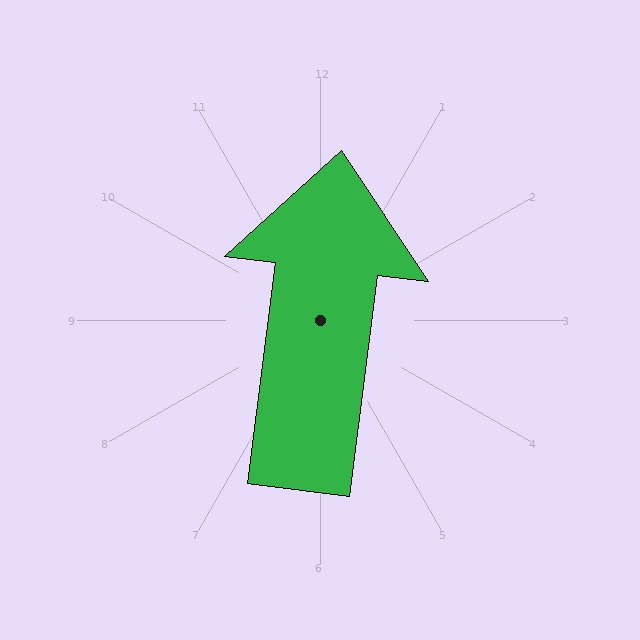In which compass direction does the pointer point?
North.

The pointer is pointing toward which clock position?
Roughly 12 o'clock.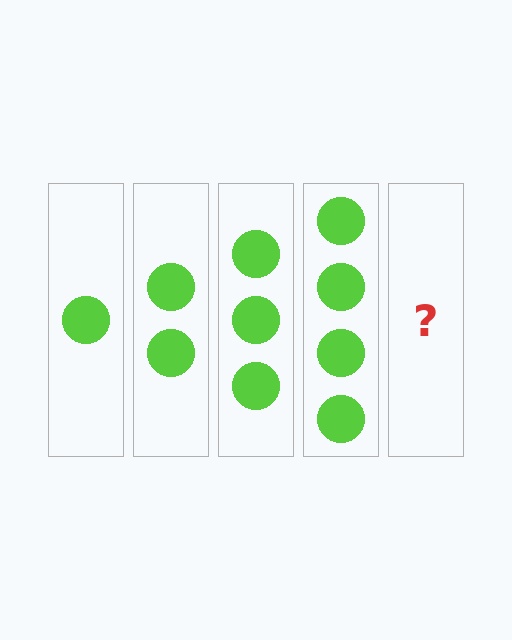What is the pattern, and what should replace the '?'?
The pattern is that each step adds one more circle. The '?' should be 5 circles.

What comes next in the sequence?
The next element should be 5 circles.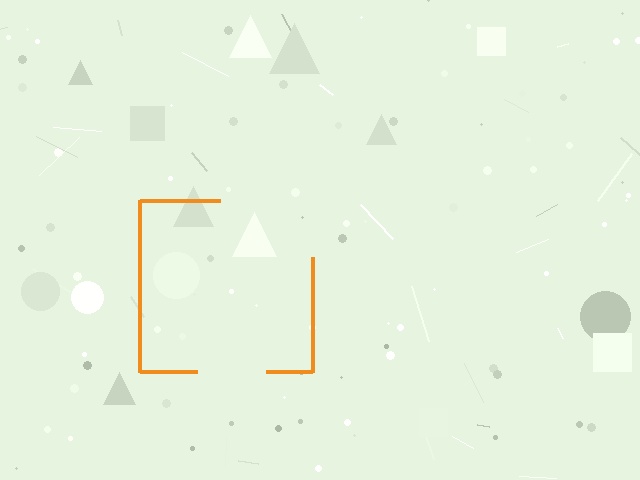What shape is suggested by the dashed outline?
The dashed outline suggests a square.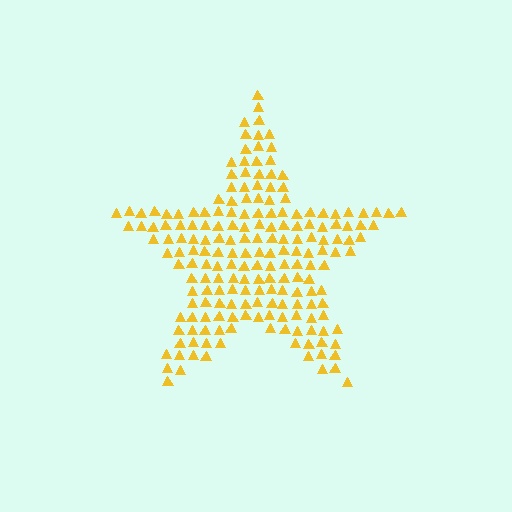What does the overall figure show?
The overall figure shows a star.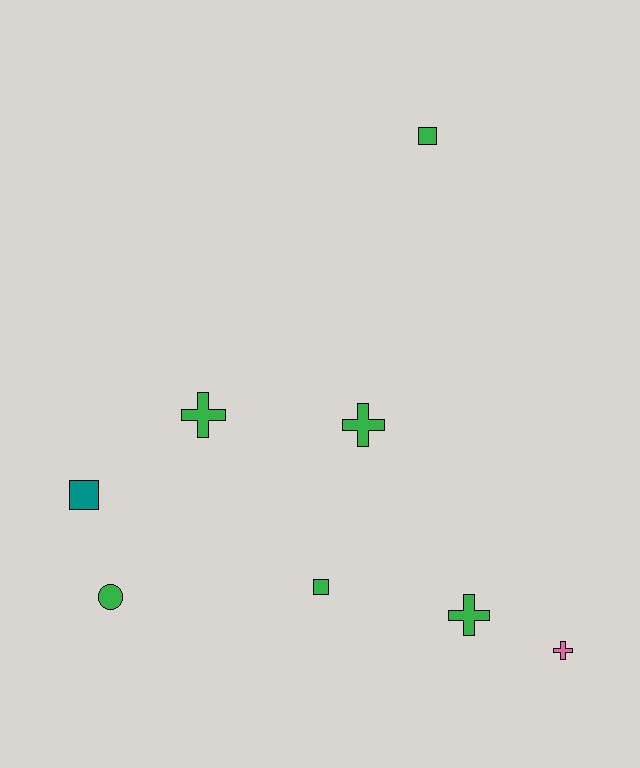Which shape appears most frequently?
Cross, with 4 objects.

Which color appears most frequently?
Green, with 6 objects.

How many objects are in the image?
There are 8 objects.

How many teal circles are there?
There are no teal circles.